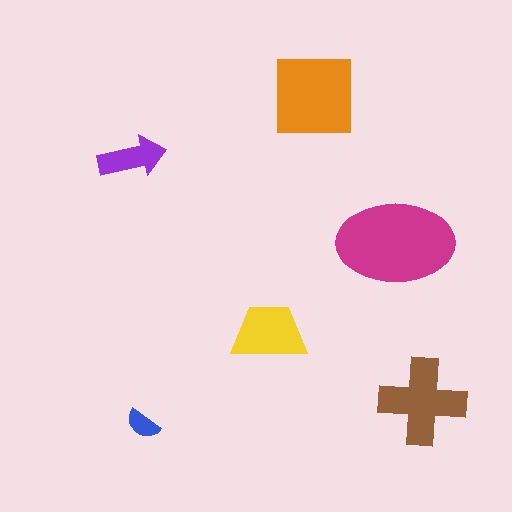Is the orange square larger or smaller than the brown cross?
Larger.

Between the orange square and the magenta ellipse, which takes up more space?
The magenta ellipse.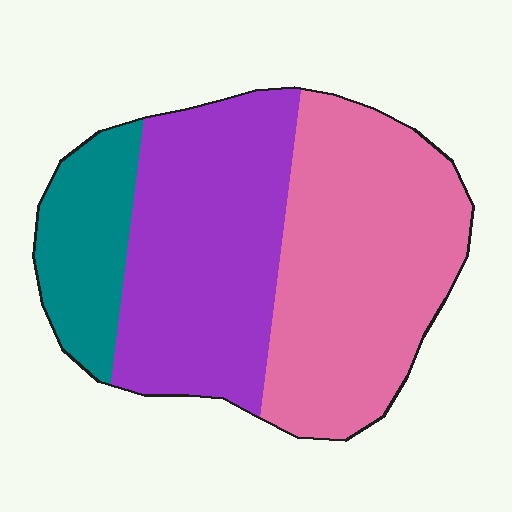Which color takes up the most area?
Pink, at roughly 45%.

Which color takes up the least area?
Teal, at roughly 15%.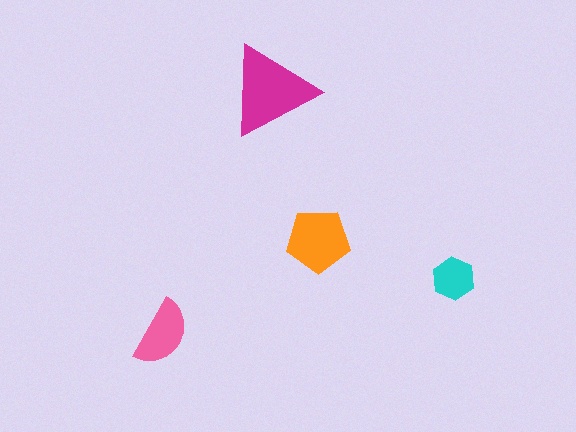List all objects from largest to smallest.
The magenta triangle, the orange pentagon, the pink semicircle, the cyan hexagon.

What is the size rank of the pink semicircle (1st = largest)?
3rd.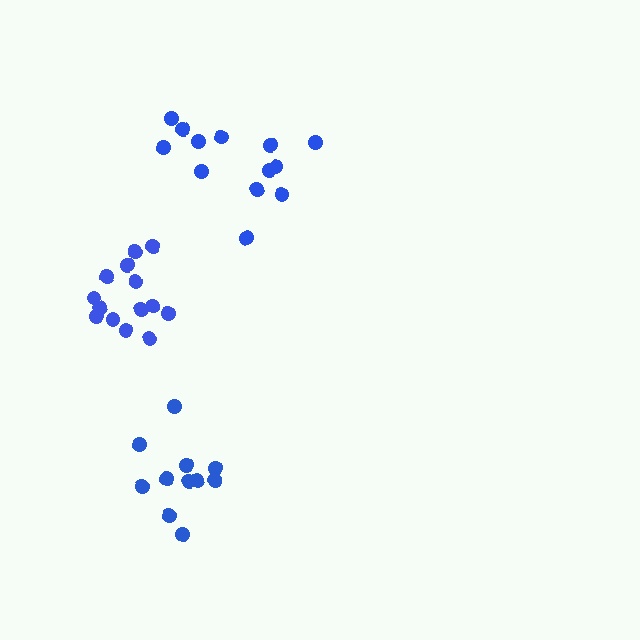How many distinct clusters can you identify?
There are 3 distinct clusters.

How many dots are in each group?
Group 1: 14 dots, Group 2: 13 dots, Group 3: 11 dots (38 total).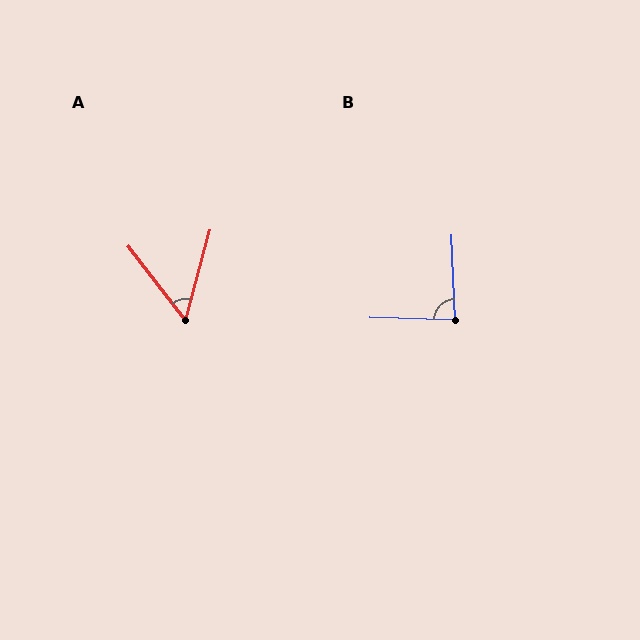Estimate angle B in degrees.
Approximately 86 degrees.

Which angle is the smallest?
A, at approximately 53 degrees.